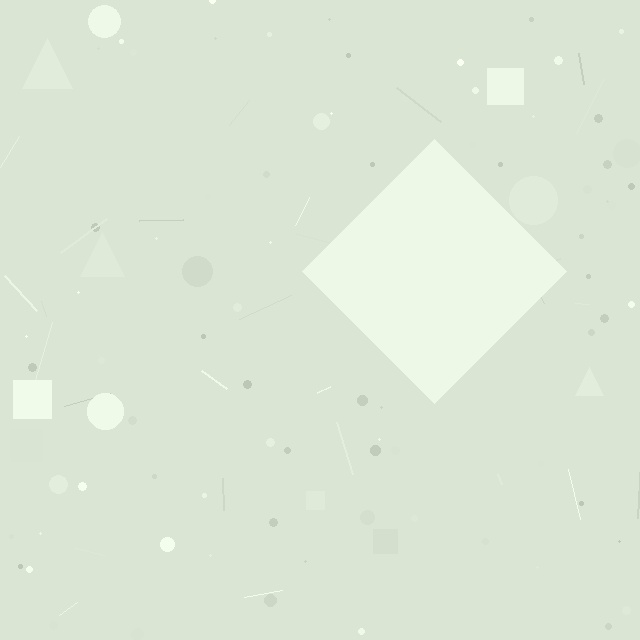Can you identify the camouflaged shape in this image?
The camouflaged shape is a diamond.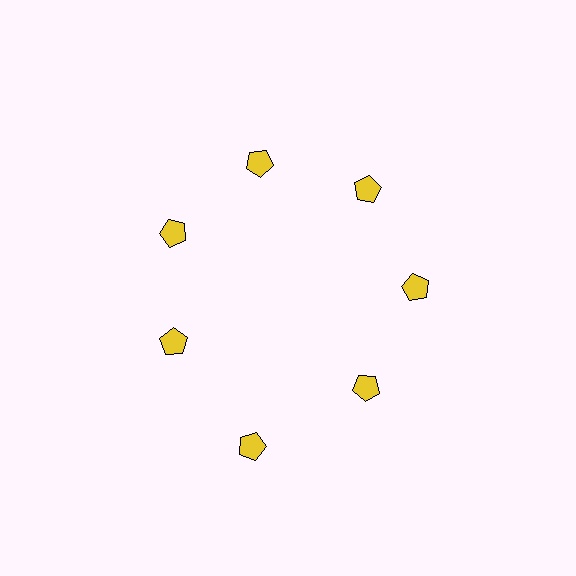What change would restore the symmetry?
The symmetry would be restored by moving it inward, back onto the ring so that all 7 pentagons sit at equal angles and equal distance from the center.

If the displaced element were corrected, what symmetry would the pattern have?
It would have 7-fold rotational symmetry — the pattern would map onto itself every 51 degrees.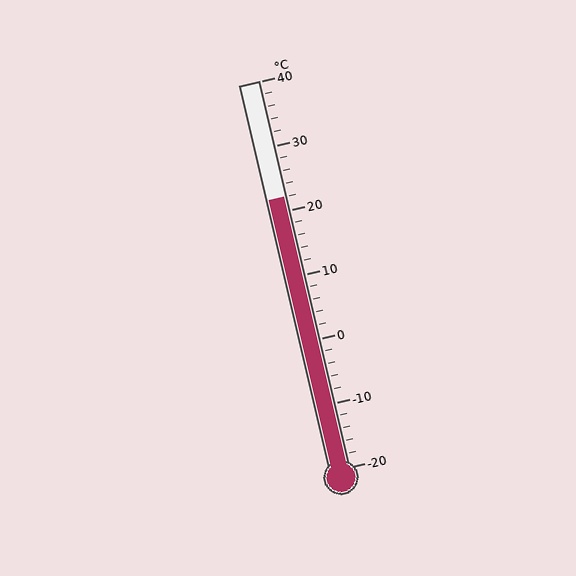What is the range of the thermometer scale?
The thermometer scale ranges from -20°C to 40°C.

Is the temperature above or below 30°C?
The temperature is below 30°C.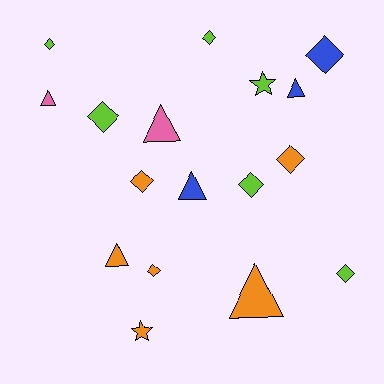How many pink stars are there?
There are no pink stars.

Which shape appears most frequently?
Diamond, with 9 objects.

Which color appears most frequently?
Orange, with 6 objects.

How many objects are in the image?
There are 17 objects.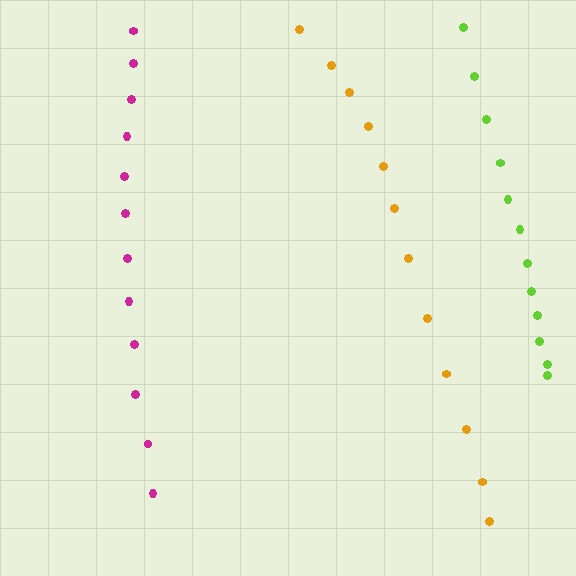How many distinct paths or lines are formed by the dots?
There are 3 distinct paths.